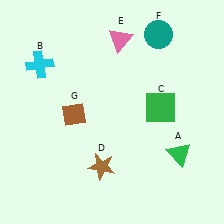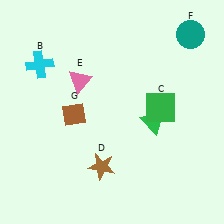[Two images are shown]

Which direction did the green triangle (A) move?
The green triangle (A) moved up.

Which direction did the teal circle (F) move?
The teal circle (F) moved right.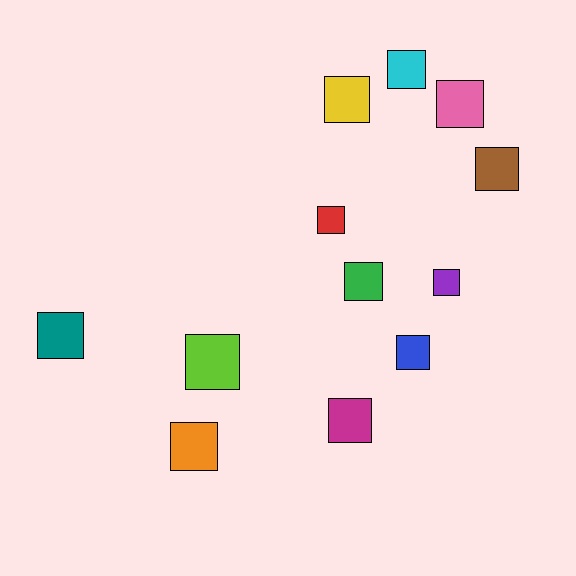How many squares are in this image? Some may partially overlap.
There are 12 squares.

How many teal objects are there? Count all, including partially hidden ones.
There is 1 teal object.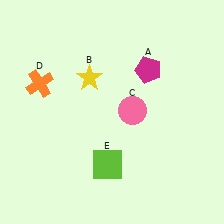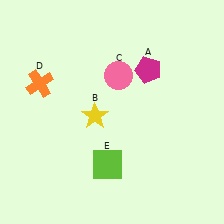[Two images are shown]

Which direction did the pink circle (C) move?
The pink circle (C) moved up.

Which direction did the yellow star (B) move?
The yellow star (B) moved down.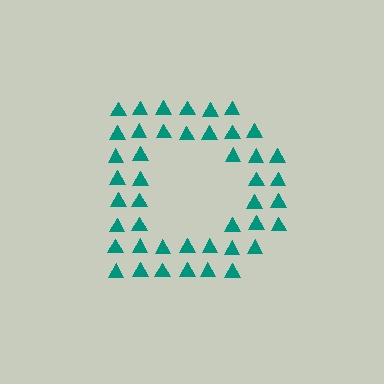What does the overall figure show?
The overall figure shows the letter D.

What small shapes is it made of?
It is made of small triangles.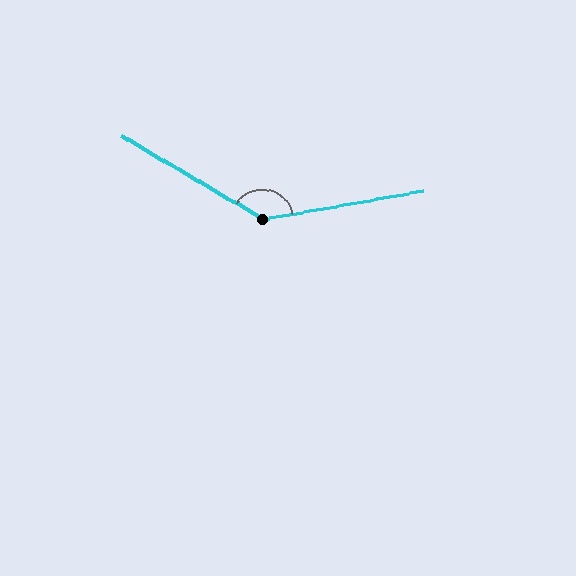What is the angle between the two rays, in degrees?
Approximately 139 degrees.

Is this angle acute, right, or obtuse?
It is obtuse.